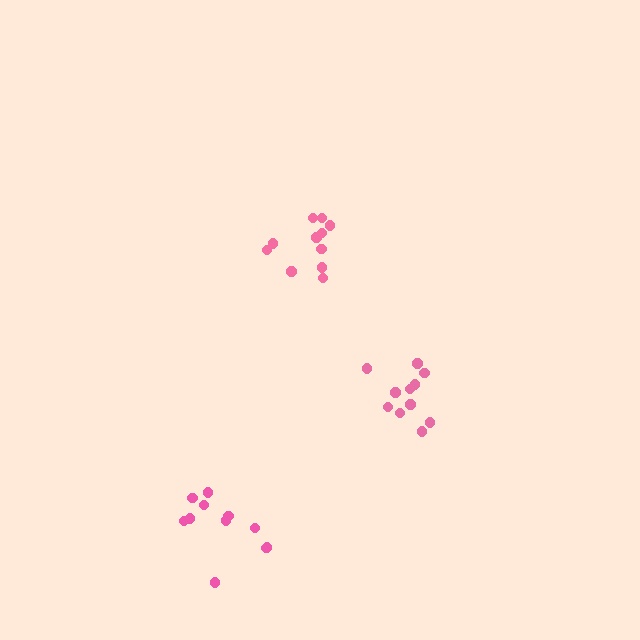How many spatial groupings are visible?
There are 3 spatial groupings.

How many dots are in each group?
Group 1: 11 dots, Group 2: 11 dots, Group 3: 11 dots (33 total).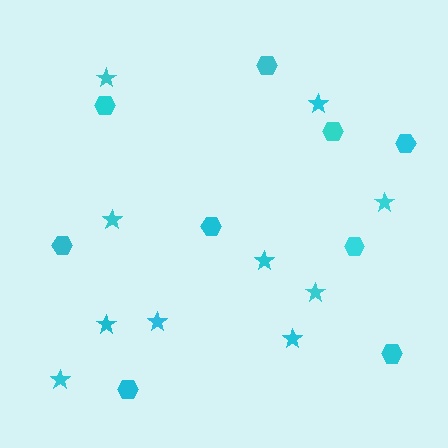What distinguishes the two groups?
There are 2 groups: one group of stars (10) and one group of hexagons (9).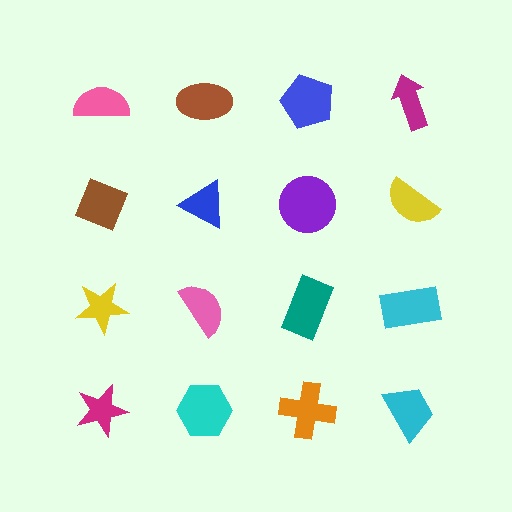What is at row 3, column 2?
A pink semicircle.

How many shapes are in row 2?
4 shapes.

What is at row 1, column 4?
A magenta arrow.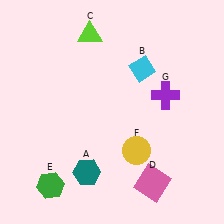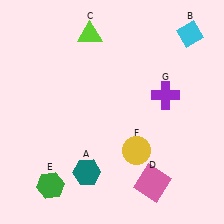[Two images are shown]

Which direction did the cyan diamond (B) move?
The cyan diamond (B) moved right.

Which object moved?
The cyan diamond (B) moved right.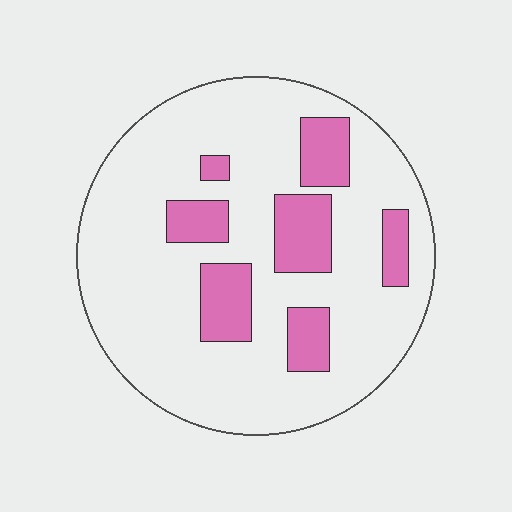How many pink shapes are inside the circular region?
7.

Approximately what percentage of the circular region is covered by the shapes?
Approximately 20%.